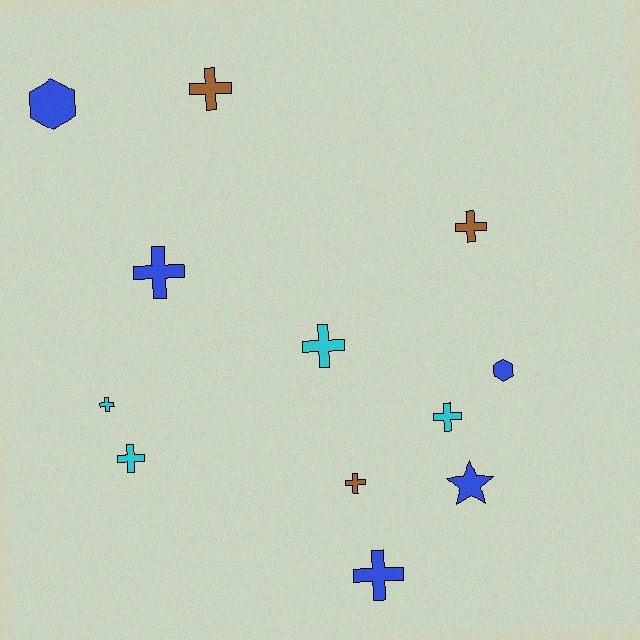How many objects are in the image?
There are 12 objects.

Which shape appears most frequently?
Cross, with 9 objects.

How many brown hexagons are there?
There are no brown hexagons.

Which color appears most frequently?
Blue, with 5 objects.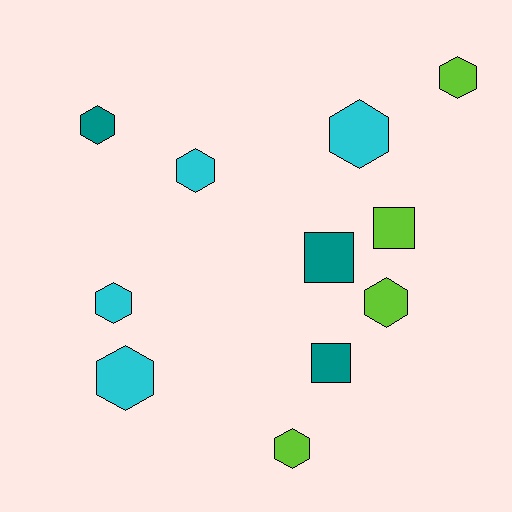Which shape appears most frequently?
Hexagon, with 8 objects.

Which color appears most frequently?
Cyan, with 4 objects.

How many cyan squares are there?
There are no cyan squares.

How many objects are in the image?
There are 11 objects.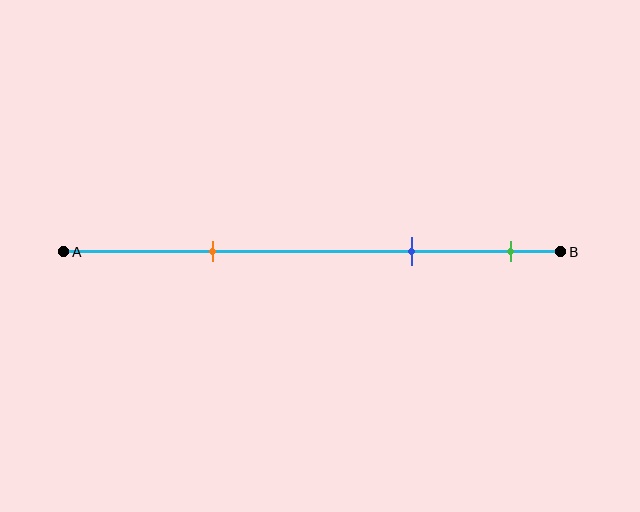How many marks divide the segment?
There are 3 marks dividing the segment.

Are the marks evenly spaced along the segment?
No, the marks are not evenly spaced.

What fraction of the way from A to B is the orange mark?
The orange mark is approximately 30% (0.3) of the way from A to B.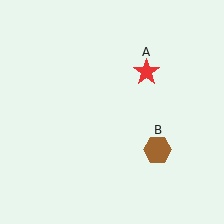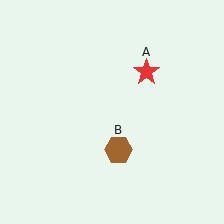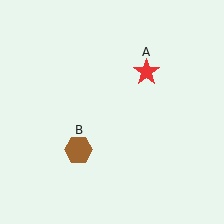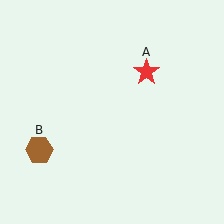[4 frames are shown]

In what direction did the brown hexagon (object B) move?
The brown hexagon (object B) moved left.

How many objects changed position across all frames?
1 object changed position: brown hexagon (object B).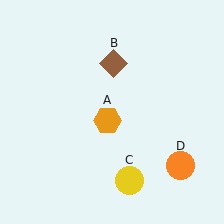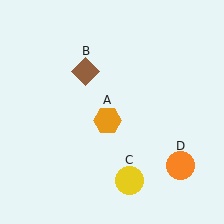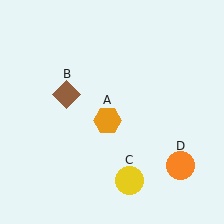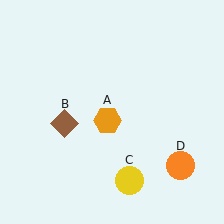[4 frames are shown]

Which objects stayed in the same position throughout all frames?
Orange hexagon (object A) and yellow circle (object C) and orange circle (object D) remained stationary.